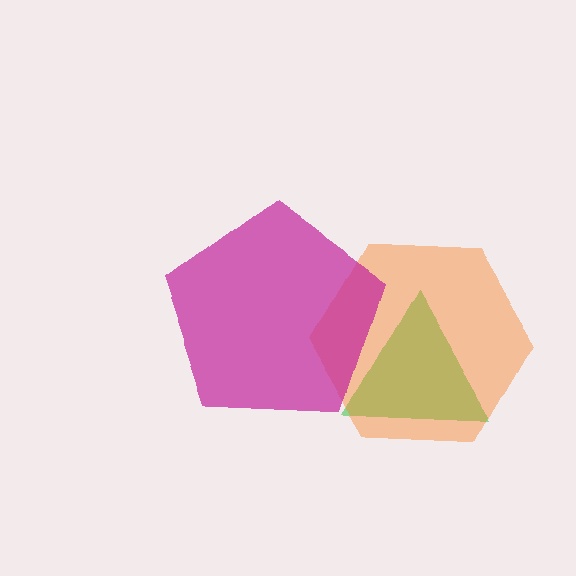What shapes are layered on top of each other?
The layered shapes are: a green triangle, an orange hexagon, a magenta pentagon.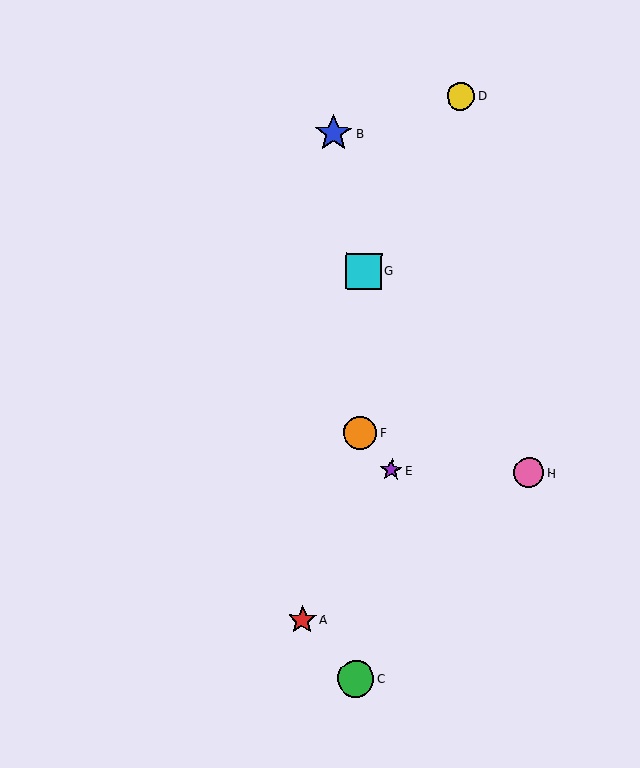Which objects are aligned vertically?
Objects C, F, G are aligned vertically.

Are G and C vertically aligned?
Yes, both are at x≈364.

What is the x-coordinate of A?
Object A is at x≈302.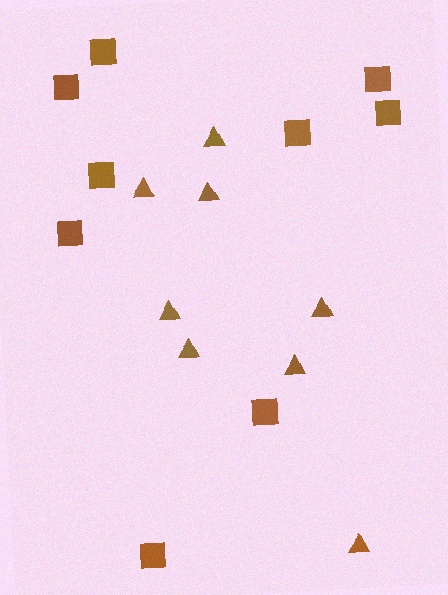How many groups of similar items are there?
There are 2 groups: one group of triangles (8) and one group of squares (9).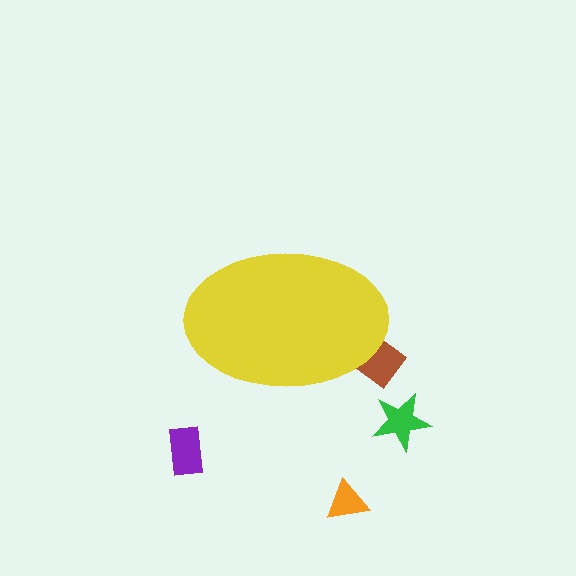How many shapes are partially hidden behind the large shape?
1 shape is partially hidden.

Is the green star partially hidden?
No, the green star is fully visible.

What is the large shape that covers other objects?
A yellow ellipse.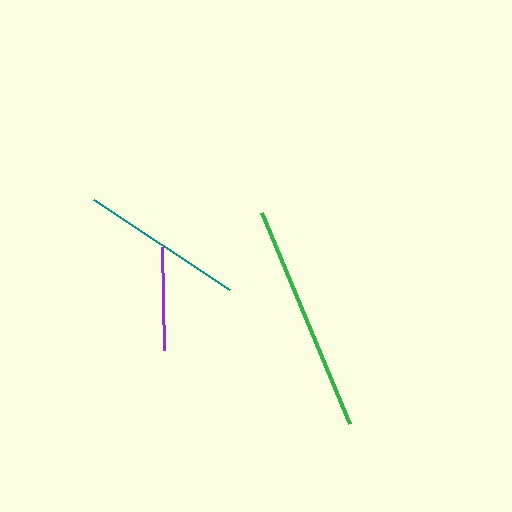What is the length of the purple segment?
The purple segment is approximately 102 pixels long.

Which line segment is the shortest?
The purple line is the shortest at approximately 102 pixels.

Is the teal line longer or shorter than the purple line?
The teal line is longer than the purple line.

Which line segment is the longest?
The green line is the longest at approximately 229 pixels.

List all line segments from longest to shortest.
From longest to shortest: green, teal, purple.